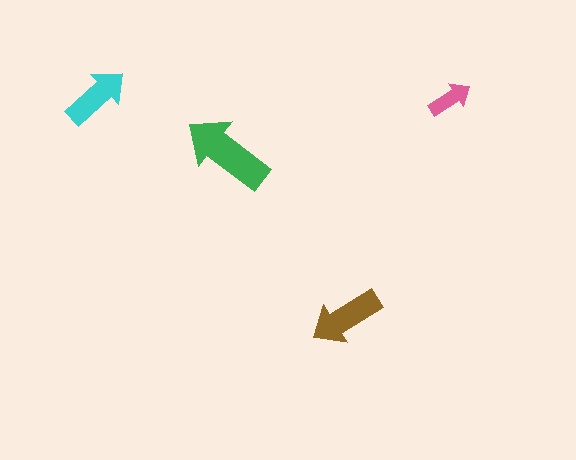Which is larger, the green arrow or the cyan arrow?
The green one.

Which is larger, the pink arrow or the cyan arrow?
The cyan one.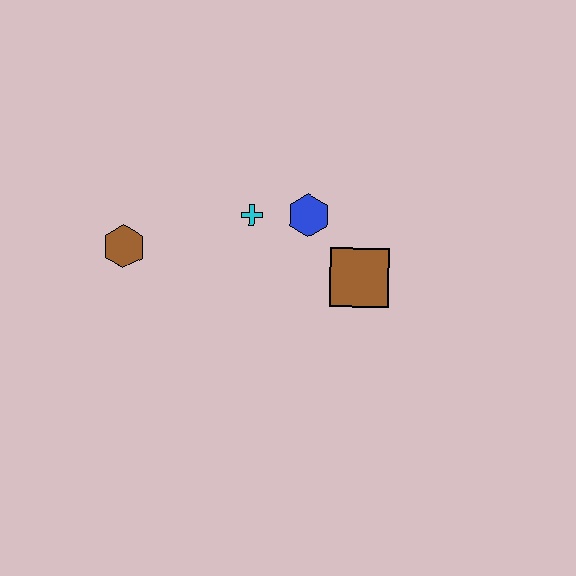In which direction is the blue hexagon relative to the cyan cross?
The blue hexagon is to the right of the cyan cross.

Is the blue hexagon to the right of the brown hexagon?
Yes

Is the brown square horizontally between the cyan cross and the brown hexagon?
No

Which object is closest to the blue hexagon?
The cyan cross is closest to the blue hexagon.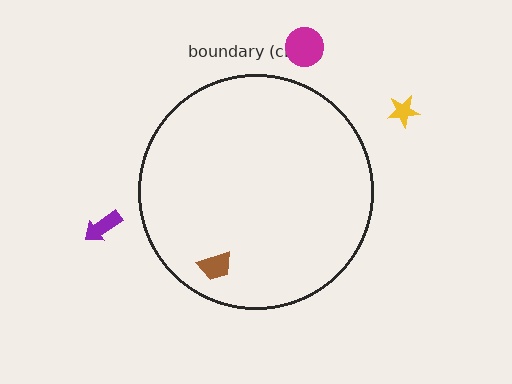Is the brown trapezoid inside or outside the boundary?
Inside.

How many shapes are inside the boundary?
1 inside, 3 outside.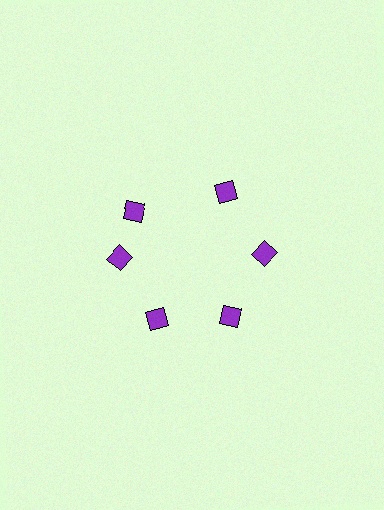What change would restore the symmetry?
The symmetry would be restored by rotating it back into even spacing with its neighbors so that all 6 diamonds sit at equal angles and equal distance from the center.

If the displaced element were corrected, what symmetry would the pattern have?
It would have 6-fold rotational symmetry — the pattern would map onto itself every 60 degrees.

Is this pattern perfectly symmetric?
No. The 6 purple diamonds are arranged in a ring, but one element near the 11 o'clock position is rotated out of alignment along the ring, breaking the 6-fold rotational symmetry.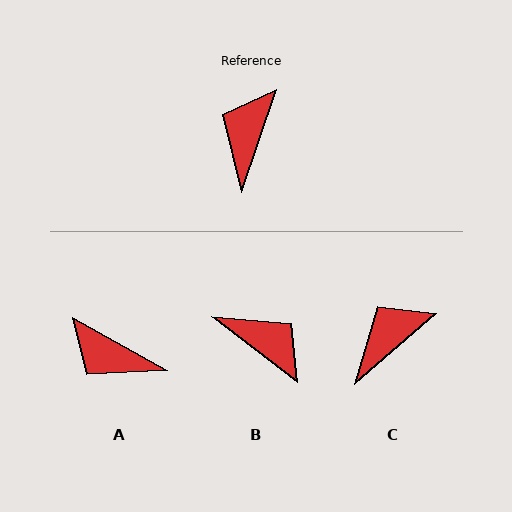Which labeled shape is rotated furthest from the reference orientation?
B, about 109 degrees away.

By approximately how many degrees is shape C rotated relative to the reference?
Approximately 30 degrees clockwise.